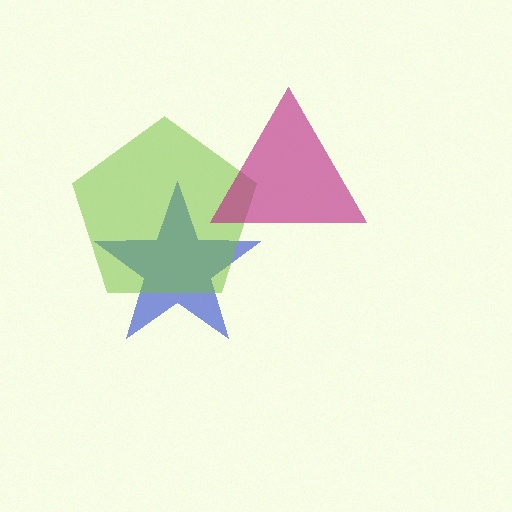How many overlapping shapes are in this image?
There are 3 overlapping shapes in the image.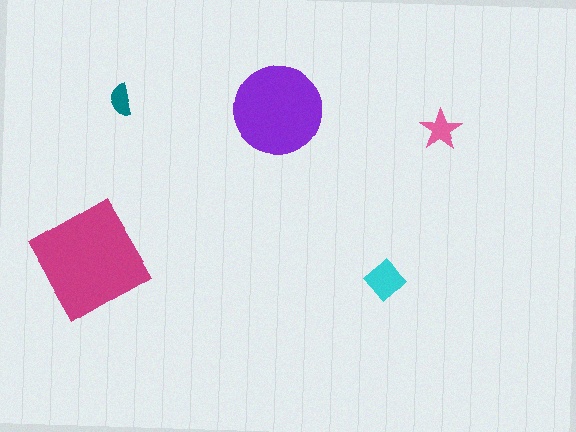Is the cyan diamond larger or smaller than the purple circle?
Smaller.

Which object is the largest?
The magenta diamond.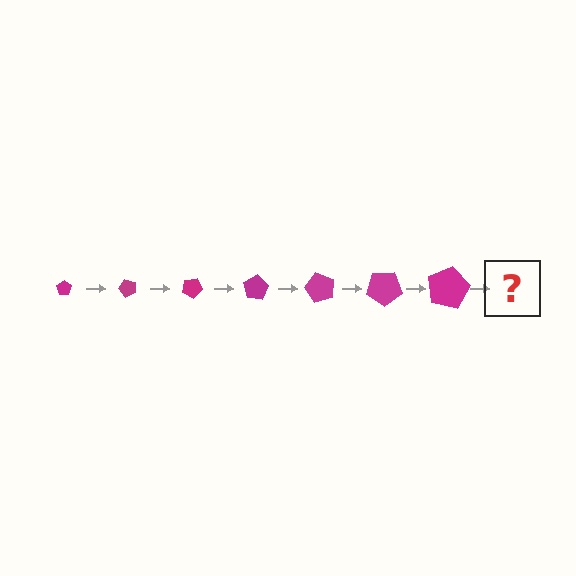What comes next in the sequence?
The next element should be a pentagon, larger than the previous one and rotated 350 degrees from the start.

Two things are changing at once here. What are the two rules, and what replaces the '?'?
The two rules are that the pentagon grows larger each step and it rotates 50 degrees each step. The '?' should be a pentagon, larger than the previous one and rotated 350 degrees from the start.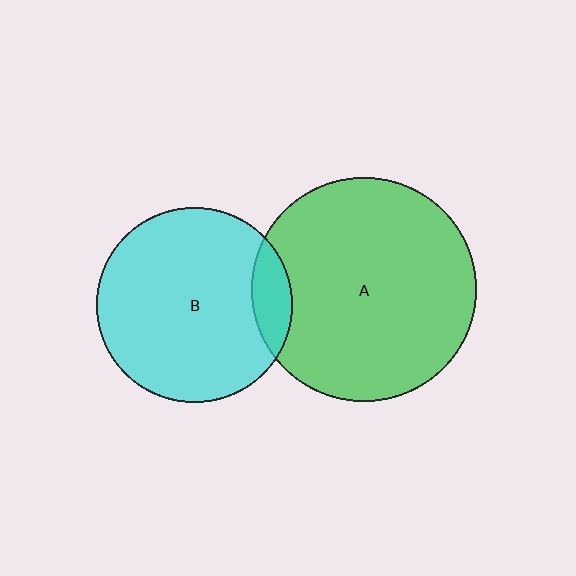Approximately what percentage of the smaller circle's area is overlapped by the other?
Approximately 10%.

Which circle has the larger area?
Circle A (green).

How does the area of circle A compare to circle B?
Approximately 1.3 times.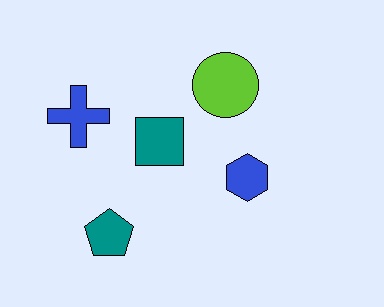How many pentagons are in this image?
There is 1 pentagon.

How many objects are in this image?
There are 5 objects.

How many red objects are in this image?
There are no red objects.